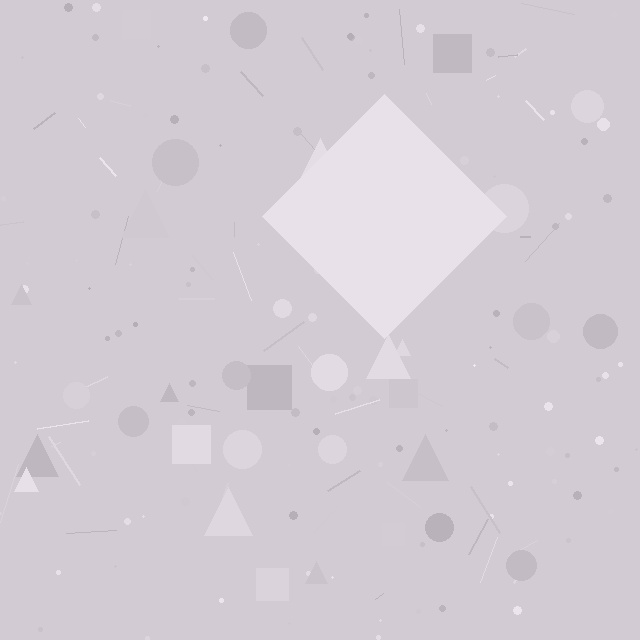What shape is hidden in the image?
A diamond is hidden in the image.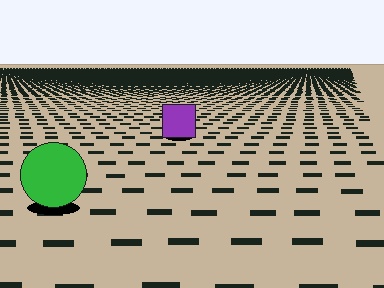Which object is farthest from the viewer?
The purple square is farthest from the viewer. It appears smaller and the ground texture around it is denser.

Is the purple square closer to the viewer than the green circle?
No. The green circle is closer — you can tell from the texture gradient: the ground texture is coarser near it.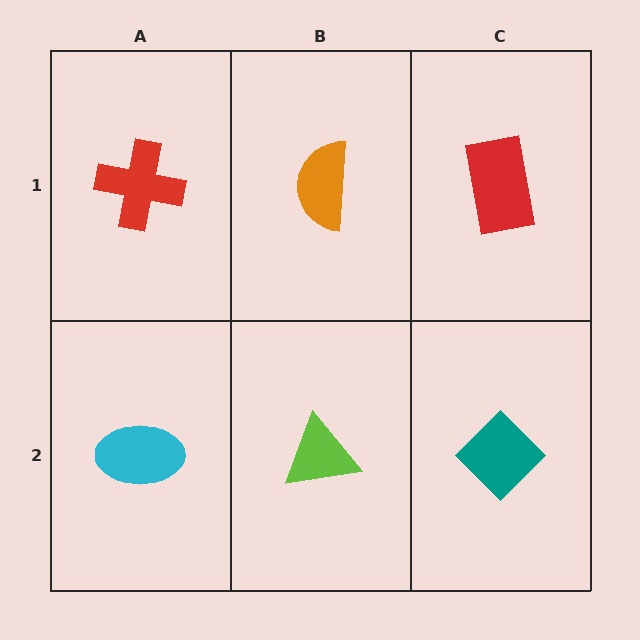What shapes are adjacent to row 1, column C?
A teal diamond (row 2, column C), an orange semicircle (row 1, column B).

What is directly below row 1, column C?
A teal diamond.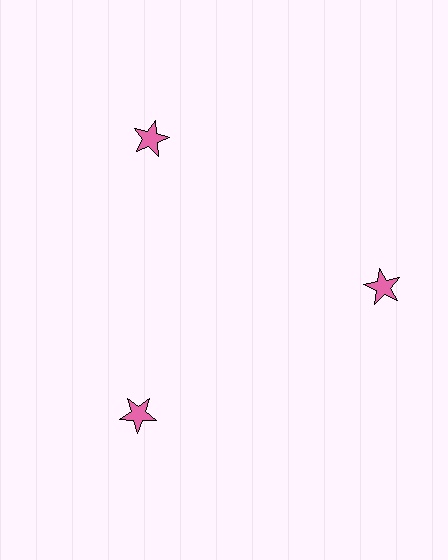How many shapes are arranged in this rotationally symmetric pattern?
There are 3 shapes, arranged in 3 groups of 1.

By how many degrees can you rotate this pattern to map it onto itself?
The pattern maps onto itself every 120 degrees of rotation.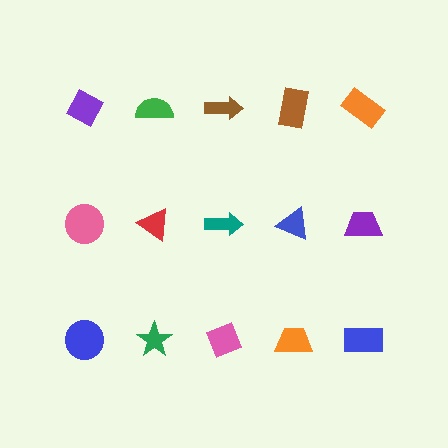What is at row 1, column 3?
A brown arrow.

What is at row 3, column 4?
An orange trapezoid.